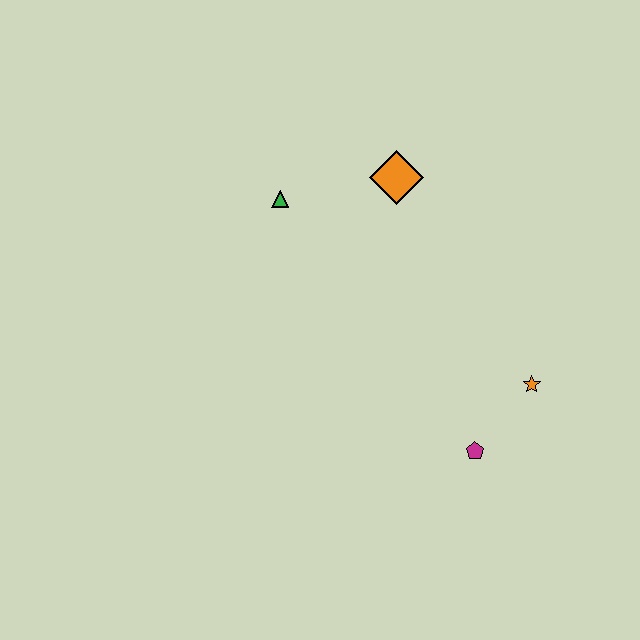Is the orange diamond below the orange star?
No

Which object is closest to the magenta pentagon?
The orange star is closest to the magenta pentagon.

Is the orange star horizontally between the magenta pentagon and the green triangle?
No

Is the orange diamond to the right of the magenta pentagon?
No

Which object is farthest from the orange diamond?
The magenta pentagon is farthest from the orange diamond.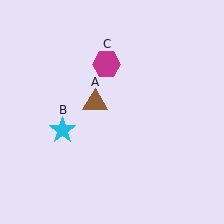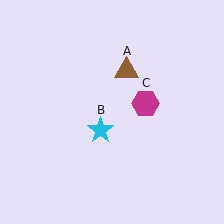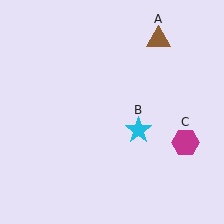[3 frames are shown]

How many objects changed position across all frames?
3 objects changed position: brown triangle (object A), cyan star (object B), magenta hexagon (object C).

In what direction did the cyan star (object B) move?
The cyan star (object B) moved right.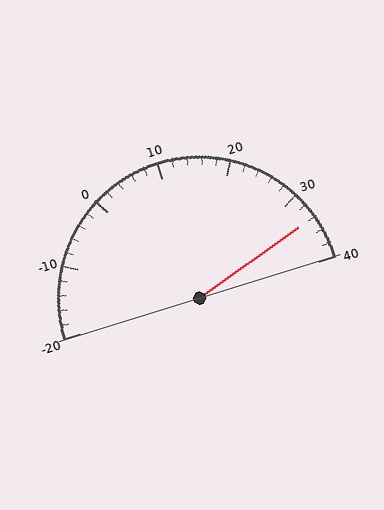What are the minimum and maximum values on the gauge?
The gauge ranges from -20 to 40.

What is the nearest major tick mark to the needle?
The nearest major tick mark is 30.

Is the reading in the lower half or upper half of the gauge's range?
The reading is in the upper half of the range (-20 to 40).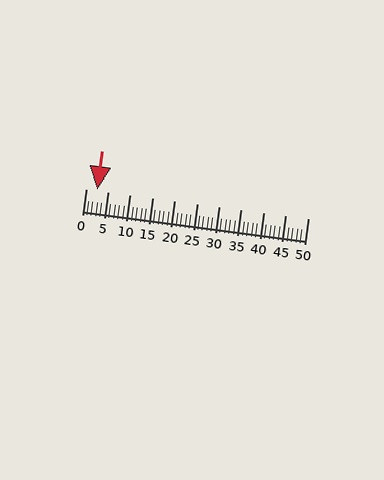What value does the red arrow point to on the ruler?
The red arrow points to approximately 2.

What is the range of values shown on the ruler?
The ruler shows values from 0 to 50.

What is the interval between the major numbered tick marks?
The major tick marks are spaced 5 units apart.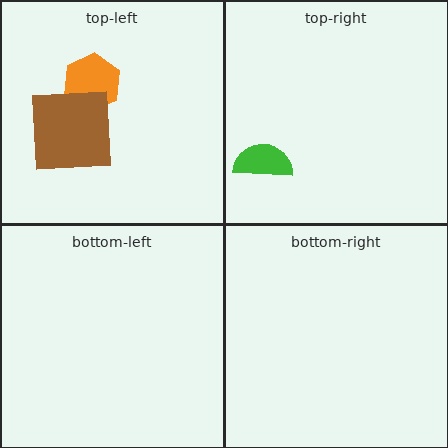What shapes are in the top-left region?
The orange hexagon, the brown square.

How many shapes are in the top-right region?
1.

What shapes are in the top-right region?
The green semicircle.